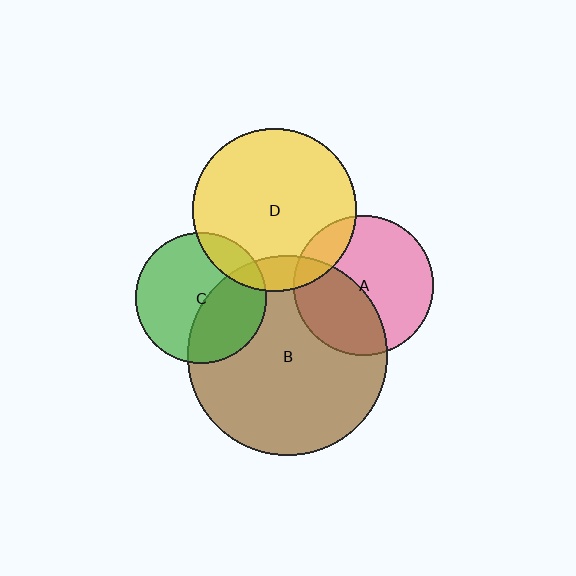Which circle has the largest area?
Circle B (brown).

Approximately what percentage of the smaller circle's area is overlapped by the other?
Approximately 40%.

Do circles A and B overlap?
Yes.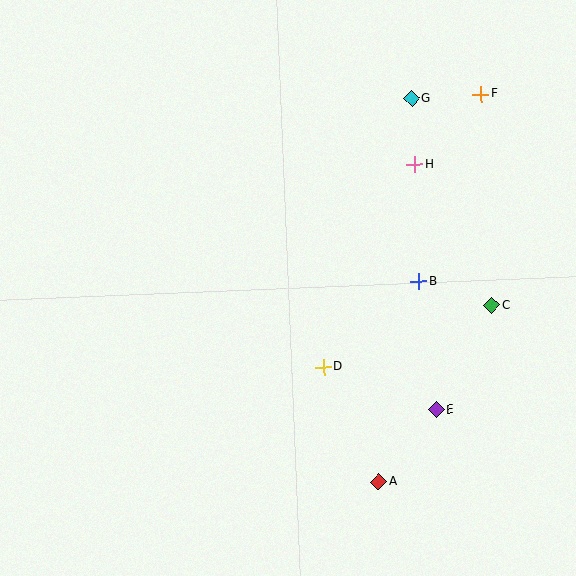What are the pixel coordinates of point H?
Point H is at (415, 164).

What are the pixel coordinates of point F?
Point F is at (481, 94).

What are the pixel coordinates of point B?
Point B is at (419, 281).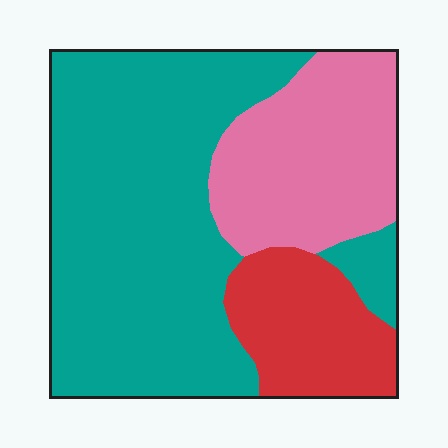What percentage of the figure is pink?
Pink takes up about one quarter (1/4) of the figure.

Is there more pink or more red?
Pink.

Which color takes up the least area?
Red, at roughly 15%.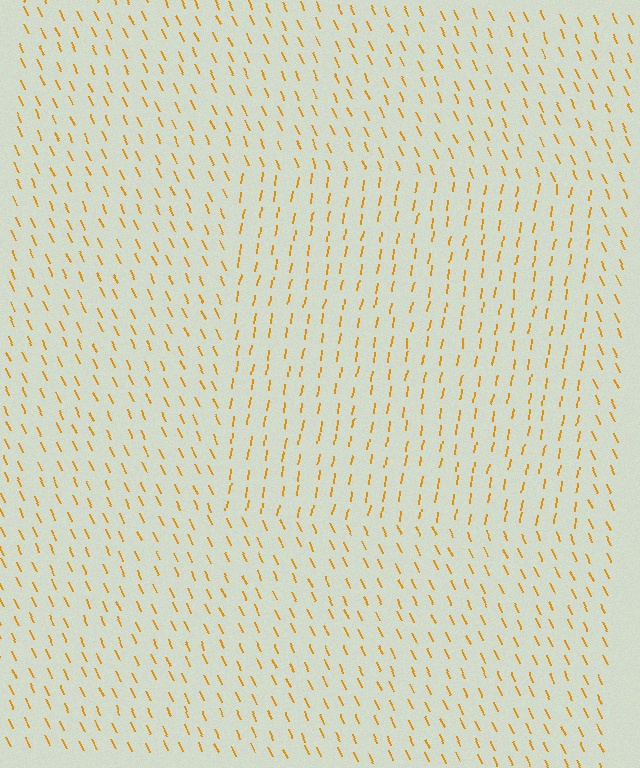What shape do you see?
I see a rectangle.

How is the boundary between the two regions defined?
The boundary is defined purely by a change in line orientation (approximately 34 degrees difference). All lines are the same color and thickness.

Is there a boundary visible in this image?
Yes, there is a texture boundary formed by a change in line orientation.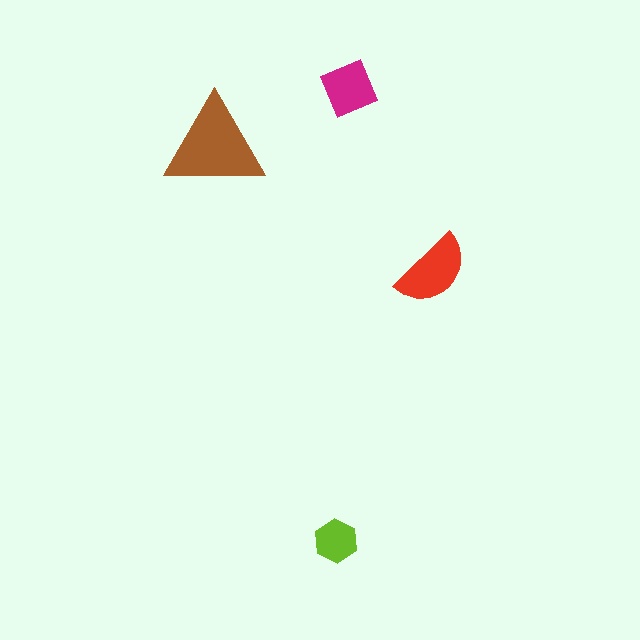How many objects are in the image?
There are 4 objects in the image.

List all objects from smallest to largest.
The lime hexagon, the magenta diamond, the red semicircle, the brown triangle.